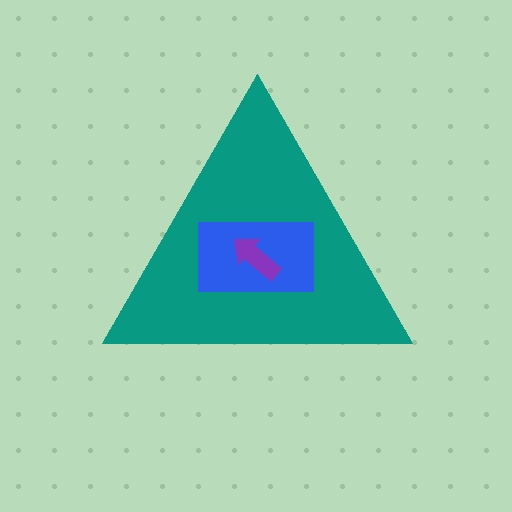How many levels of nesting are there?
3.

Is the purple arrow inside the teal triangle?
Yes.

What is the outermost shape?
The teal triangle.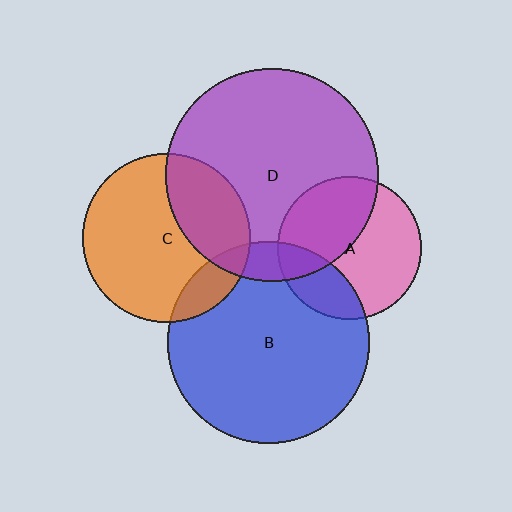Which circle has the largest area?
Circle D (purple).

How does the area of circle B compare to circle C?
Approximately 1.5 times.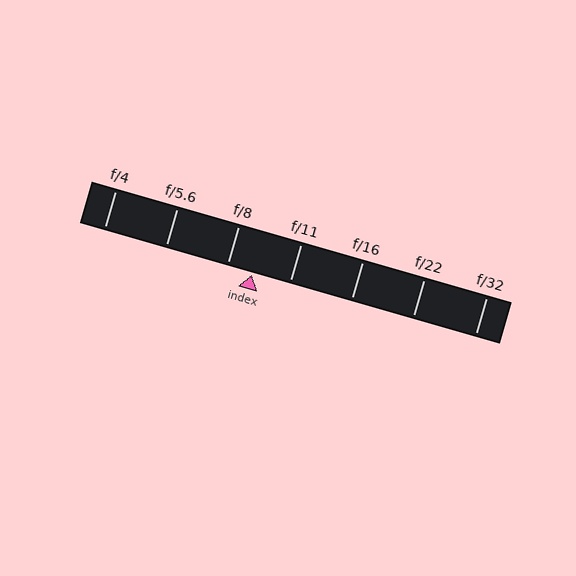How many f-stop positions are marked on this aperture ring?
There are 7 f-stop positions marked.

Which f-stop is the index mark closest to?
The index mark is closest to f/8.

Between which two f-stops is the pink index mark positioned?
The index mark is between f/8 and f/11.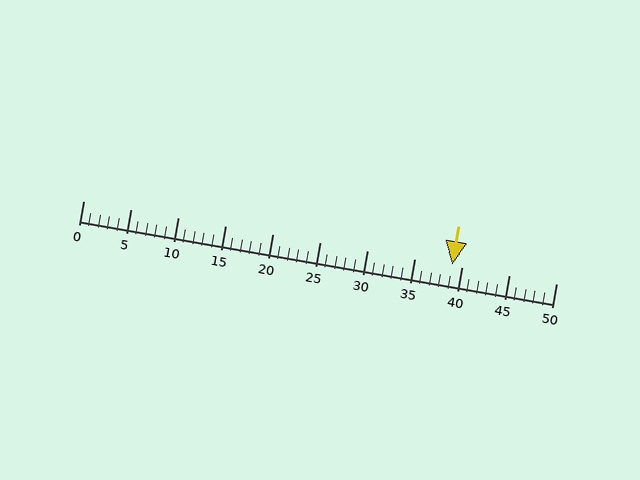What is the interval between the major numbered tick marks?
The major tick marks are spaced 5 units apart.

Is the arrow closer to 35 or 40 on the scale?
The arrow is closer to 40.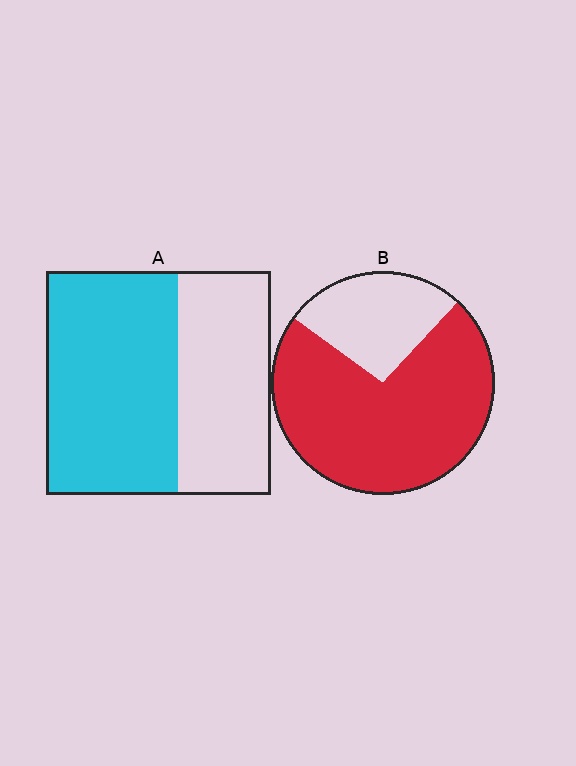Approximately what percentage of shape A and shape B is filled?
A is approximately 60% and B is approximately 75%.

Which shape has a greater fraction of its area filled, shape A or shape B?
Shape B.